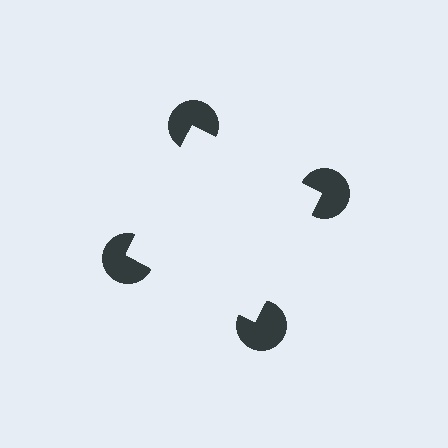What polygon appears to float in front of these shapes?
An illusory square — its edges are inferred from the aligned wedge cuts in the pac-man discs, not physically drawn.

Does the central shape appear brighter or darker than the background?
It typically appears slightly brighter than the background, even though no actual brightness change is drawn.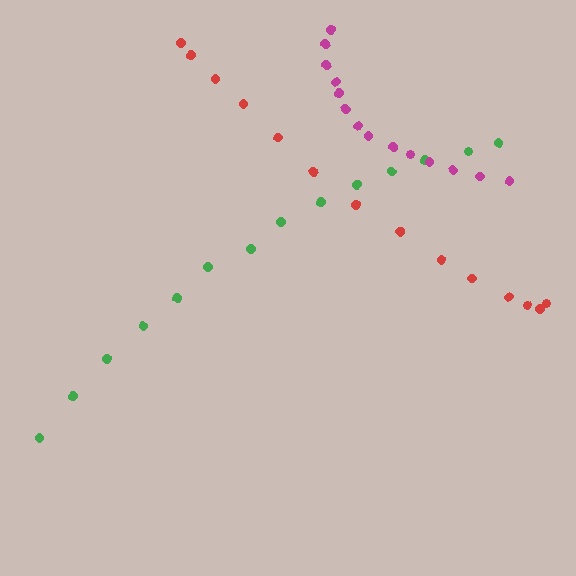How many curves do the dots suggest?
There are 3 distinct paths.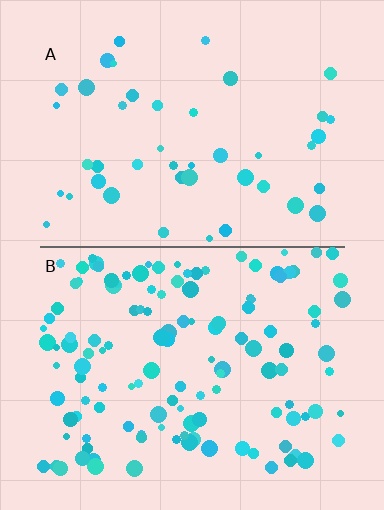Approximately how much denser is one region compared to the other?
Approximately 2.9× — region B over region A.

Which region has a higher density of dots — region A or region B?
B (the bottom).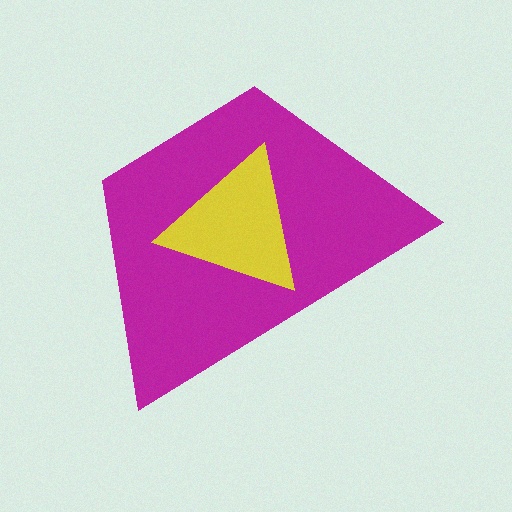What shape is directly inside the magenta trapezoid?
The yellow triangle.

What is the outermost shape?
The magenta trapezoid.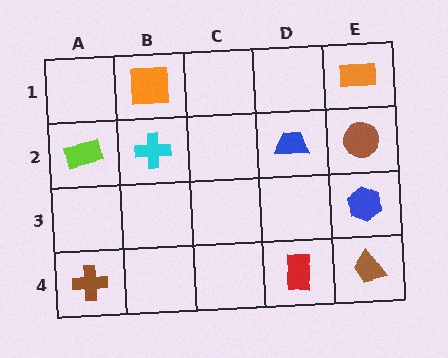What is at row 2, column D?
A blue trapezoid.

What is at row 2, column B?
A cyan cross.